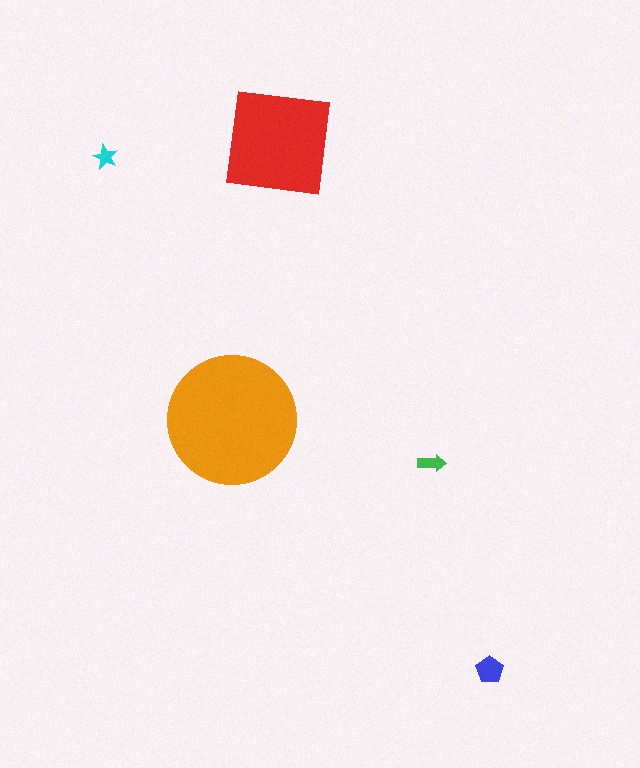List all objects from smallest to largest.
The cyan star, the green arrow, the blue pentagon, the red square, the orange circle.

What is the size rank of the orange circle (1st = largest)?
1st.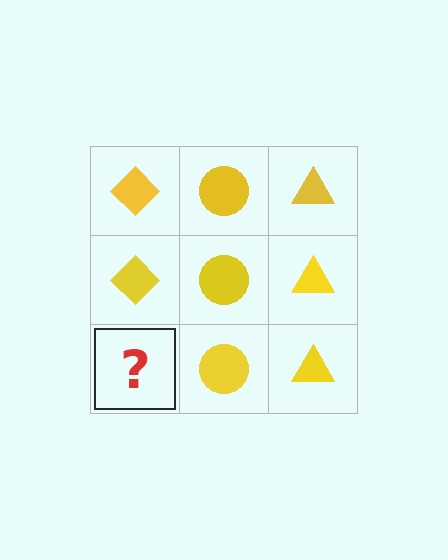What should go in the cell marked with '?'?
The missing cell should contain a yellow diamond.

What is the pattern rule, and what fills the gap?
The rule is that each column has a consistent shape. The gap should be filled with a yellow diamond.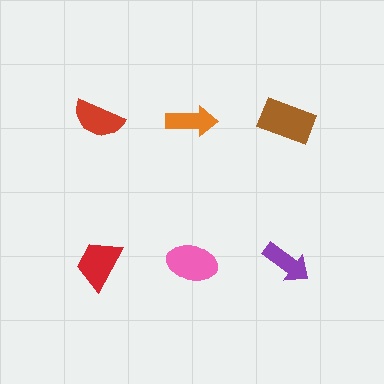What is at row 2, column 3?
A purple arrow.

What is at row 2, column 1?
A red trapezoid.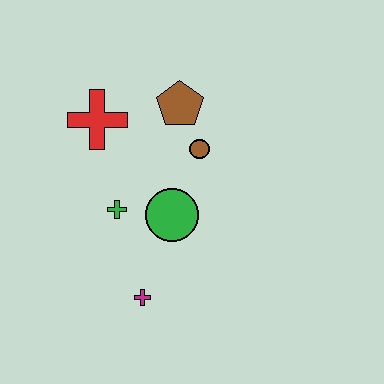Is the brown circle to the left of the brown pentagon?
No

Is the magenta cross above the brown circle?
No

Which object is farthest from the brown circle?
The magenta cross is farthest from the brown circle.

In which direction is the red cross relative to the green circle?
The red cross is above the green circle.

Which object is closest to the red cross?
The brown pentagon is closest to the red cross.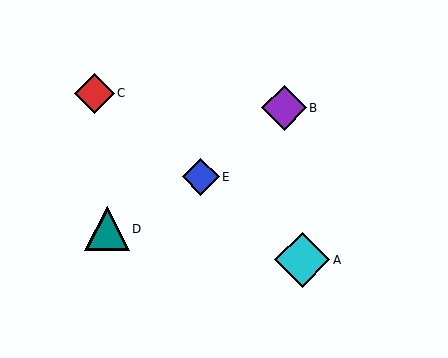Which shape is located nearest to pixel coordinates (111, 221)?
The teal triangle (labeled D) at (107, 229) is nearest to that location.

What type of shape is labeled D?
Shape D is a teal triangle.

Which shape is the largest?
The cyan diamond (labeled A) is the largest.